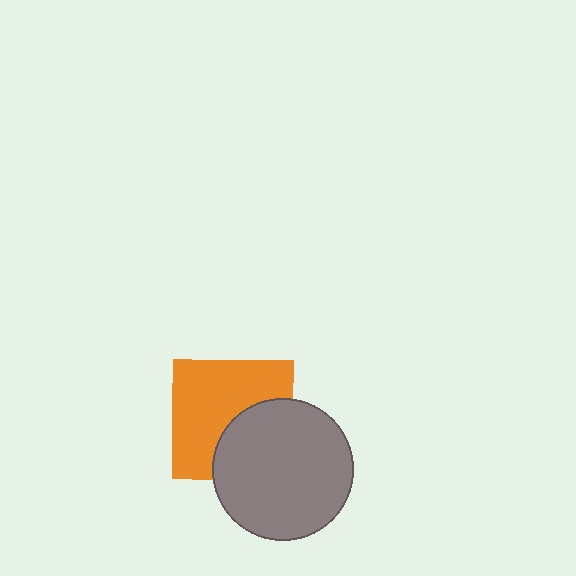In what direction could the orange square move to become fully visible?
The orange square could move toward the upper-left. That would shift it out from behind the gray circle entirely.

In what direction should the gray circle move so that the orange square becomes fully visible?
The gray circle should move toward the lower-right. That is the shortest direction to clear the overlap and leave the orange square fully visible.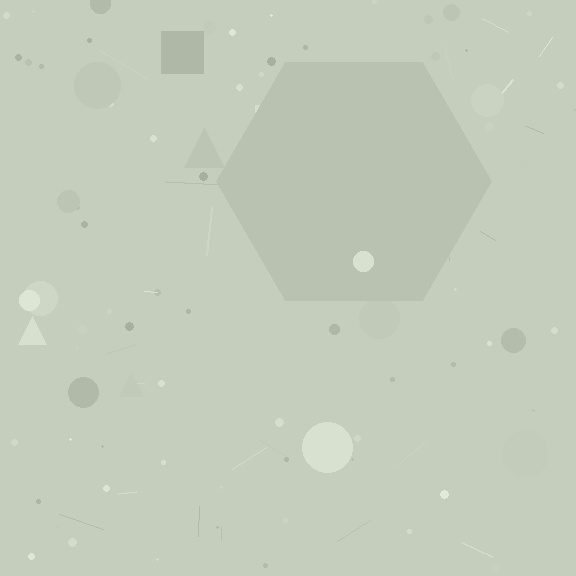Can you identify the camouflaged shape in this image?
The camouflaged shape is a hexagon.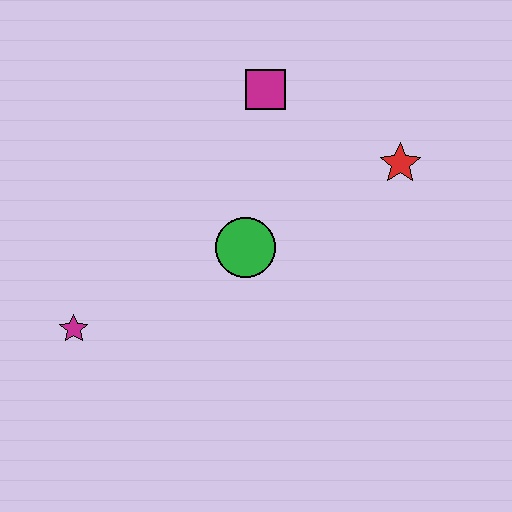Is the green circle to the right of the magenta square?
No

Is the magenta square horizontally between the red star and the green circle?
Yes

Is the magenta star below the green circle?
Yes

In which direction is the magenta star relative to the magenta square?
The magenta star is below the magenta square.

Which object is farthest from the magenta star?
The red star is farthest from the magenta star.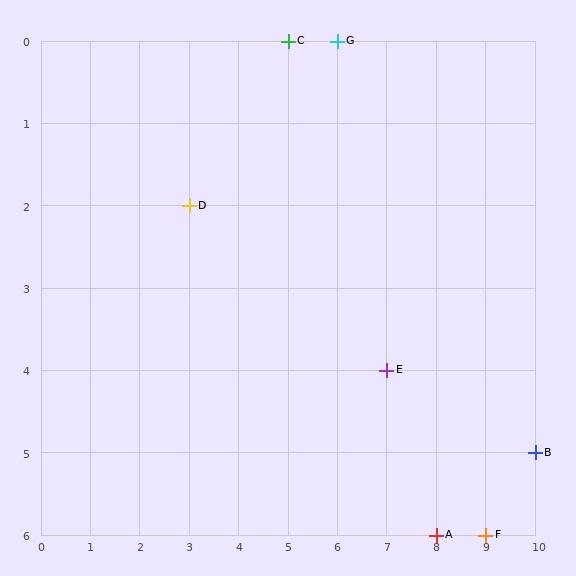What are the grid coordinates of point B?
Point B is at grid coordinates (10, 5).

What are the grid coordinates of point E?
Point E is at grid coordinates (7, 4).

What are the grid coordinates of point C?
Point C is at grid coordinates (5, 0).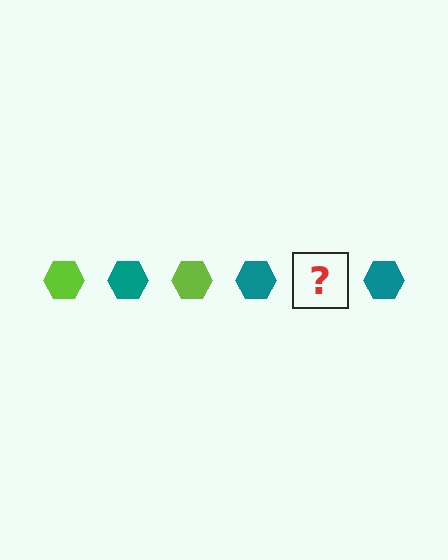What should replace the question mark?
The question mark should be replaced with a lime hexagon.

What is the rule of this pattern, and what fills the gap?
The rule is that the pattern cycles through lime, teal hexagons. The gap should be filled with a lime hexagon.